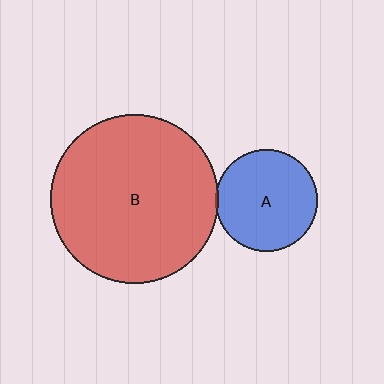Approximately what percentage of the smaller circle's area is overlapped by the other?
Approximately 5%.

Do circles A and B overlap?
Yes.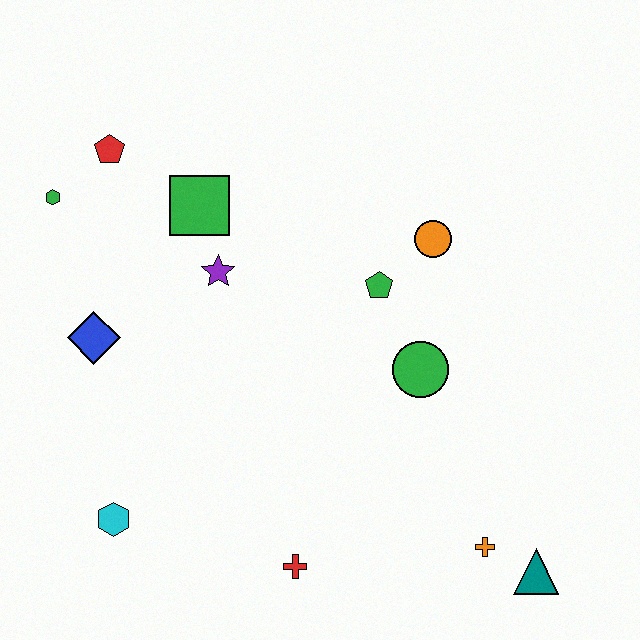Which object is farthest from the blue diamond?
The teal triangle is farthest from the blue diamond.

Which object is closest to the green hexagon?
The red pentagon is closest to the green hexagon.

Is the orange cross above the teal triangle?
Yes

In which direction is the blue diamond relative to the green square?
The blue diamond is below the green square.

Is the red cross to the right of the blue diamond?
Yes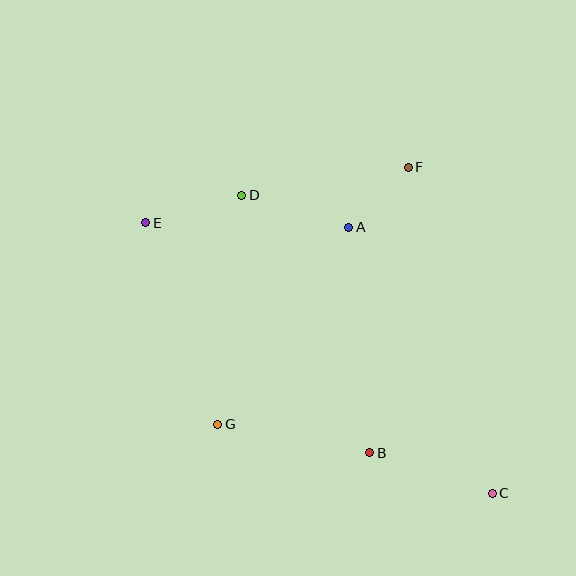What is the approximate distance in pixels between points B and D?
The distance between B and D is approximately 288 pixels.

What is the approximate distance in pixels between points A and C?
The distance between A and C is approximately 302 pixels.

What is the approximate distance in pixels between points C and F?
The distance between C and F is approximately 337 pixels.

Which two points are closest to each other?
Points A and F are closest to each other.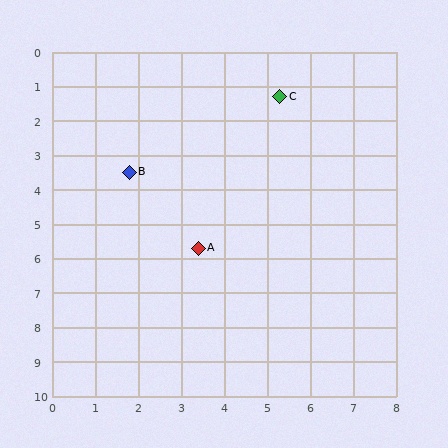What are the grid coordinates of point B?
Point B is at approximately (1.8, 3.5).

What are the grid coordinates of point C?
Point C is at approximately (5.3, 1.3).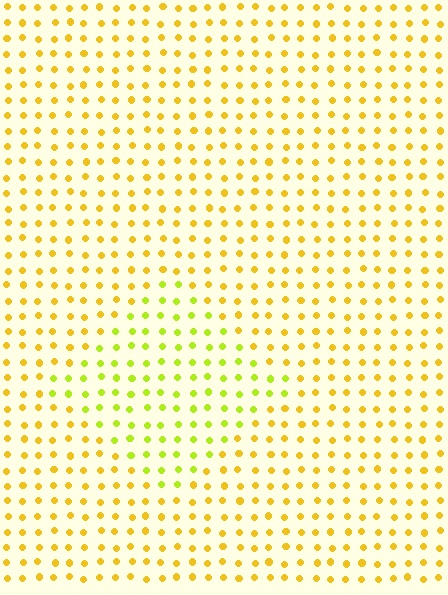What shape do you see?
I see a diamond.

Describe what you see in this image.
The image is filled with small yellow elements in a uniform arrangement. A diamond-shaped region is visible where the elements are tinted to a slightly different hue, forming a subtle color boundary.